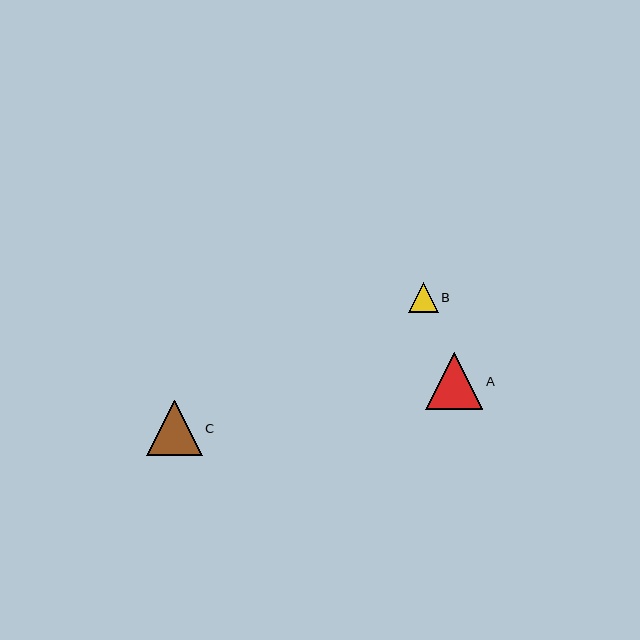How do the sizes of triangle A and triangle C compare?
Triangle A and triangle C are approximately the same size.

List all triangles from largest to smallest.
From largest to smallest: A, C, B.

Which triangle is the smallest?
Triangle B is the smallest with a size of approximately 29 pixels.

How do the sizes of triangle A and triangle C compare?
Triangle A and triangle C are approximately the same size.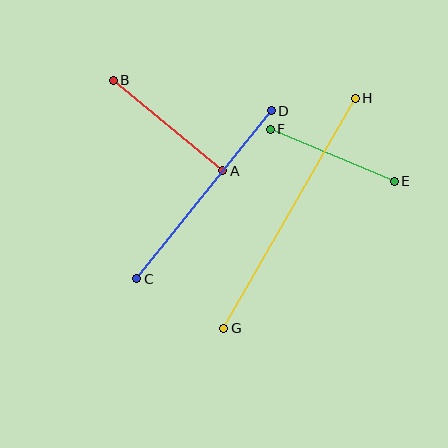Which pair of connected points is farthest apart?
Points G and H are farthest apart.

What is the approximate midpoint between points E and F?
The midpoint is at approximately (332, 155) pixels.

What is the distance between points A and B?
The distance is approximately 142 pixels.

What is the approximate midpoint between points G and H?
The midpoint is at approximately (289, 213) pixels.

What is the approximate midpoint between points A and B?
The midpoint is at approximately (168, 125) pixels.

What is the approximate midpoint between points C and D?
The midpoint is at approximately (204, 195) pixels.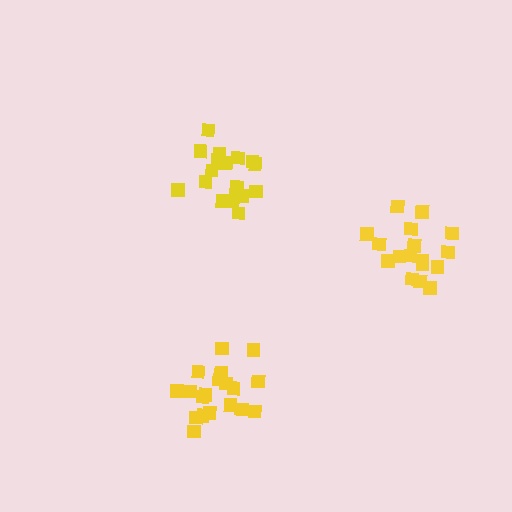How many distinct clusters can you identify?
There are 3 distinct clusters.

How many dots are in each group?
Group 1: 20 dots, Group 2: 18 dots, Group 3: 17 dots (55 total).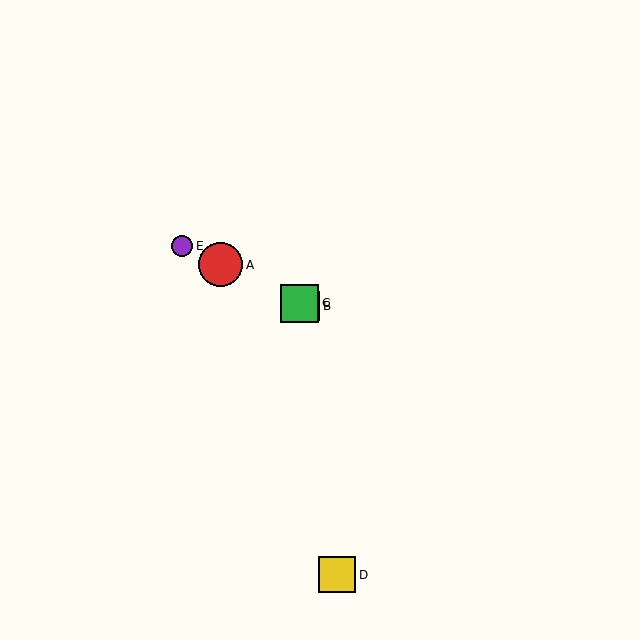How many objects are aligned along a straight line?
4 objects (A, B, C, E) are aligned along a straight line.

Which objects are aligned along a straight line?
Objects A, B, C, E are aligned along a straight line.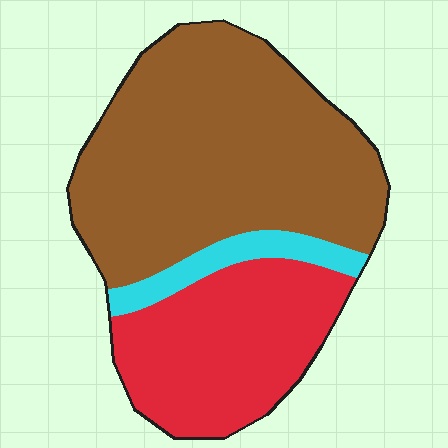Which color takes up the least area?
Cyan, at roughly 10%.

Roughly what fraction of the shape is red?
Red covers 32% of the shape.